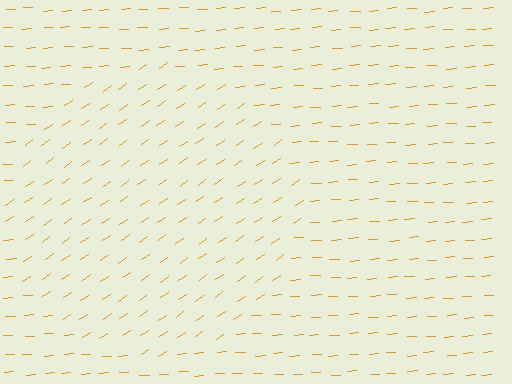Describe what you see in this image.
The image is filled with small orange line segments. A circle region in the image has lines oriented differently from the surrounding lines, creating a visible texture boundary.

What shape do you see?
I see a circle.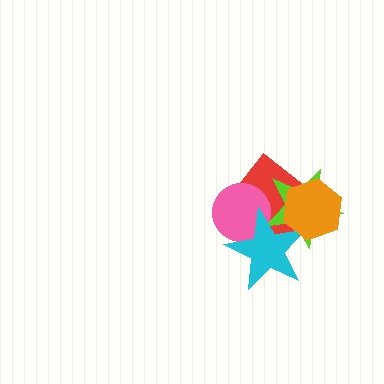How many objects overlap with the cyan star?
4 objects overlap with the cyan star.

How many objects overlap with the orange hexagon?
3 objects overlap with the orange hexagon.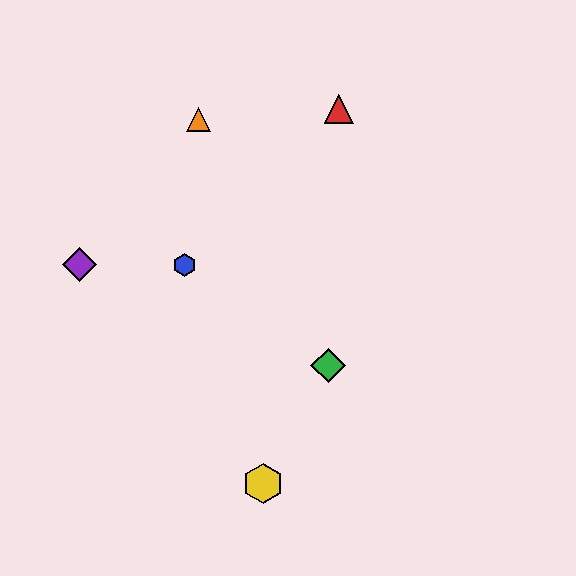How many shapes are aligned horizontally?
2 shapes (the blue hexagon, the purple diamond) are aligned horizontally.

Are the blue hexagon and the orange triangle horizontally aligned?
No, the blue hexagon is at y≈265 and the orange triangle is at y≈119.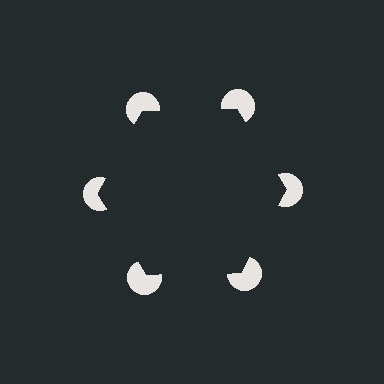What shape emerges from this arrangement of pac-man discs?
An illusory hexagon — its edges are inferred from the aligned wedge cuts in the pac-man discs, not physically drawn.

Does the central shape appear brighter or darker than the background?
It typically appears slightly darker than the background, even though no actual brightness change is drawn.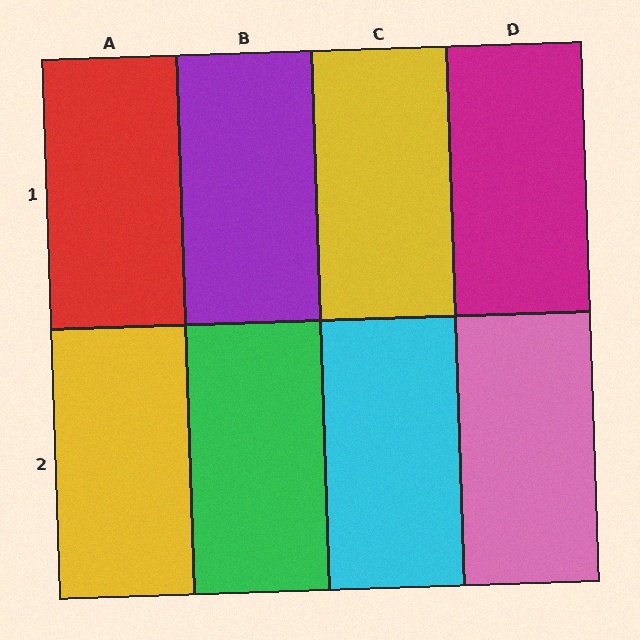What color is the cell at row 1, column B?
Purple.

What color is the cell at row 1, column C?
Yellow.